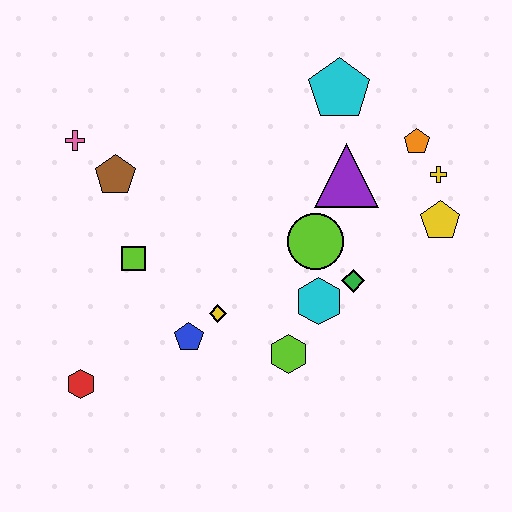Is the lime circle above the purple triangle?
No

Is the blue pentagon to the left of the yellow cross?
Yes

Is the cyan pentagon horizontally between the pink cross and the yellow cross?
Yes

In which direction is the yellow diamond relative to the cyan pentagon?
The yellow diamond is below the cyan pentagon.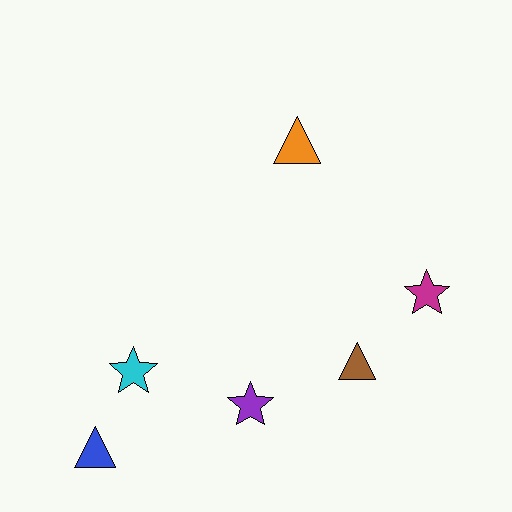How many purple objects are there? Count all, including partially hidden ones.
There is 1 purple object.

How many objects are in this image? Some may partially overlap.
There are 6 objects.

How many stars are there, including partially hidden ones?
There are 3 stars.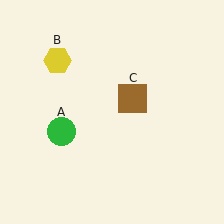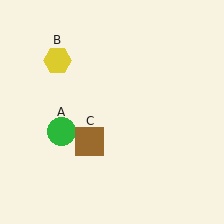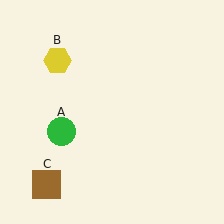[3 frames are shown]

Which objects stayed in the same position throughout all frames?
Green circle (object A) and yellow hexagon (object B) remained stationary.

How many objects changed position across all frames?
1 object changed position: brown square (object C).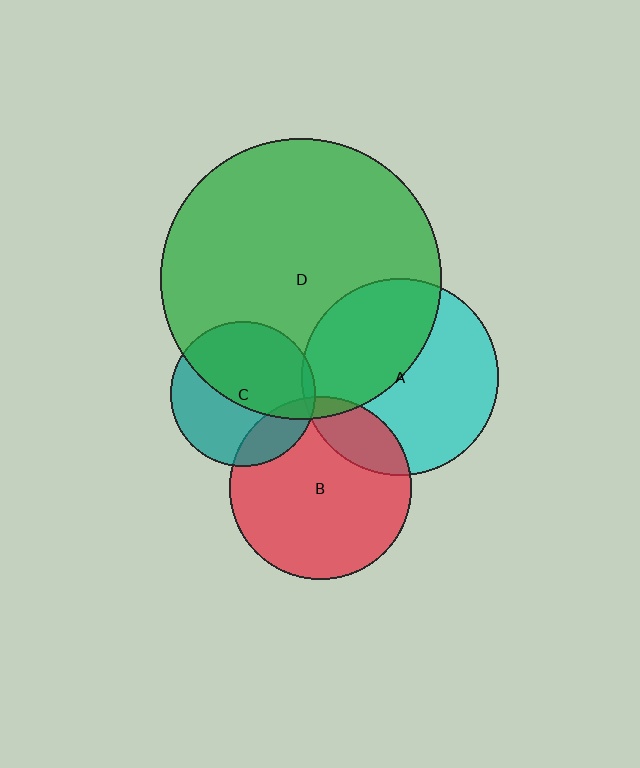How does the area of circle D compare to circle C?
Approximately 3.8 times.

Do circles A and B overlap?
Yes.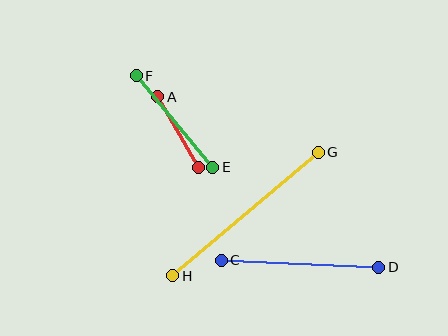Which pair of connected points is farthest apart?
Points G and H are farthest apart.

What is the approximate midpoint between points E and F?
The midpoint is at approximately (174, 122) pixels.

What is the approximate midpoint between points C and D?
The midpoint is at approximately (300, 264) pixels.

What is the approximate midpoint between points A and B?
The midpoint is at approximately (178, 132) pixels.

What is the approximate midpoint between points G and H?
The midpoint is at approximately (245, 214) pixels.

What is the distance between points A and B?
The distance is approximately 82 pixels.